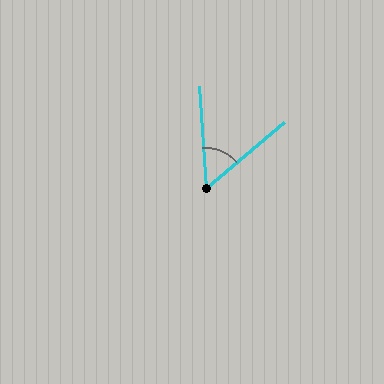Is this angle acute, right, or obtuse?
It is acute.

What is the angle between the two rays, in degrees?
Approximately 54 degrees.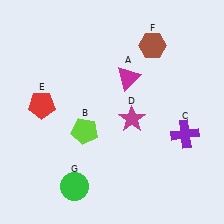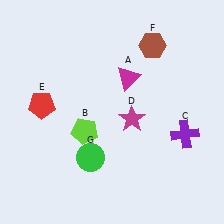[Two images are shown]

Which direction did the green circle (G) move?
The green circle (G) moved up.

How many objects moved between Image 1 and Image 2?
1 object moved between the two images.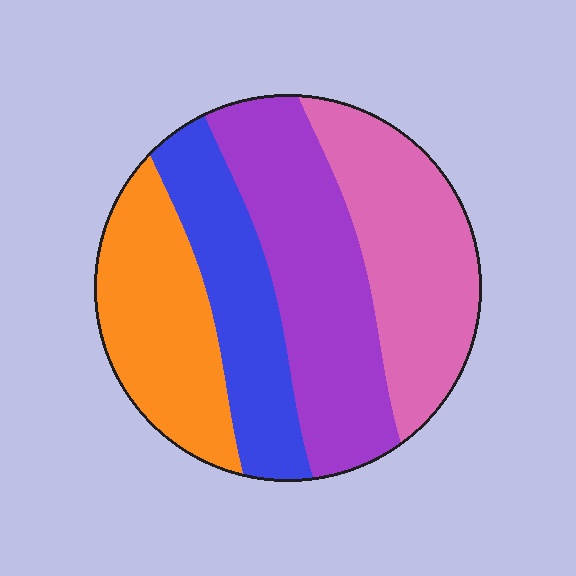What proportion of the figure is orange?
Orange takes up about one quarter (1/4) of the figure.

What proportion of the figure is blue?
Blue covers 20% of the figure.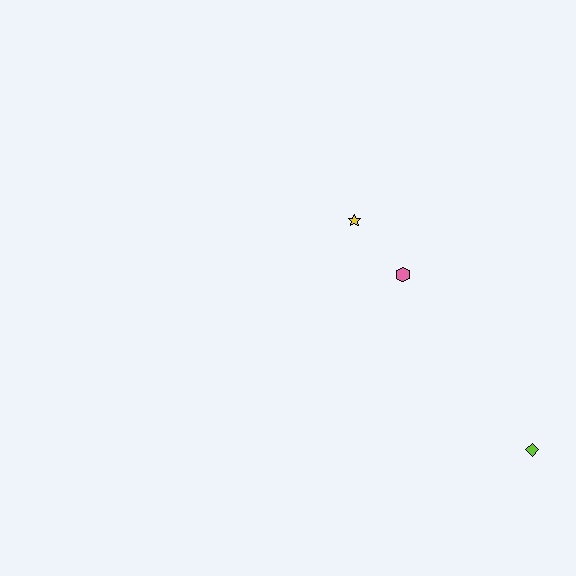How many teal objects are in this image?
There are no teal objects.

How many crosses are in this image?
There are no crosses.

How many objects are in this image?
There are 3 objects.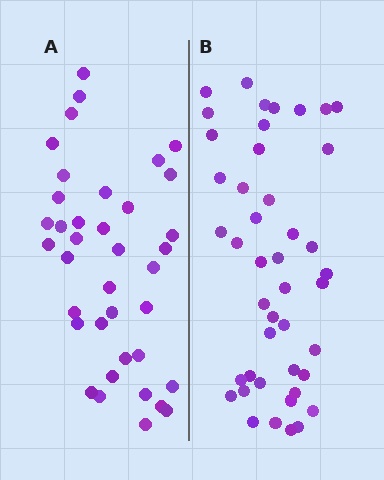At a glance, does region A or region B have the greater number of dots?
Region B (the right region) has more dots.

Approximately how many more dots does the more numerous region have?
Region B has about 6 more dots than region A.